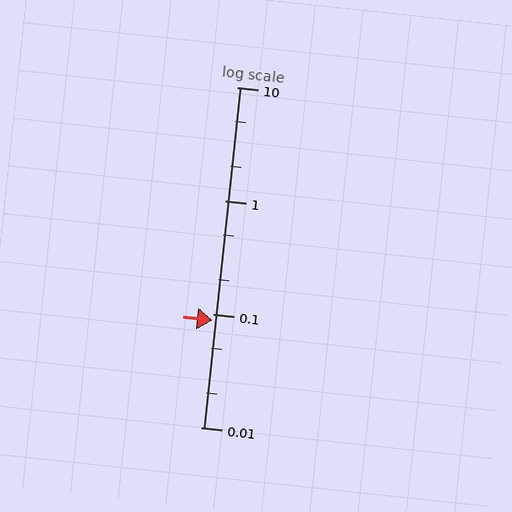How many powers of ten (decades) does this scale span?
The scale spans 3 decades, from 0.01 to 10.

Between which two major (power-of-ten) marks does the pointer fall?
The pointer is between 0.01 and 0.1.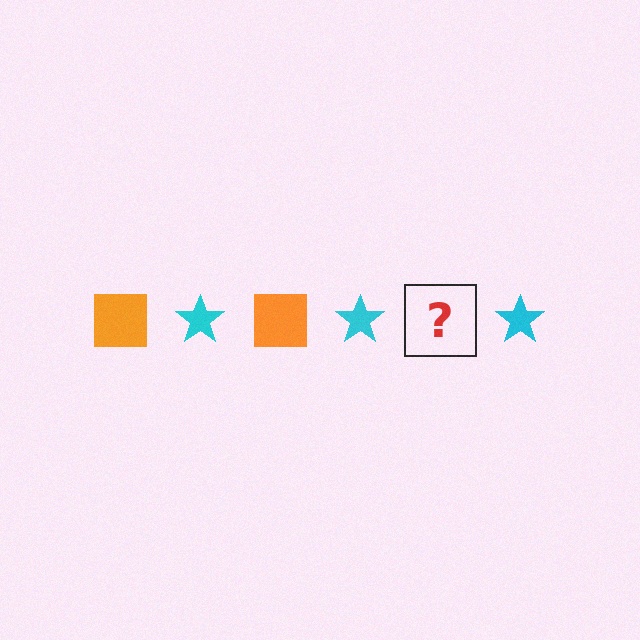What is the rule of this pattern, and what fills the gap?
The rule is that the pattern alternates between orange square and cyan star. The gap should be filled with an orange square.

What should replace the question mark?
The question mark should be replaced with an orange square.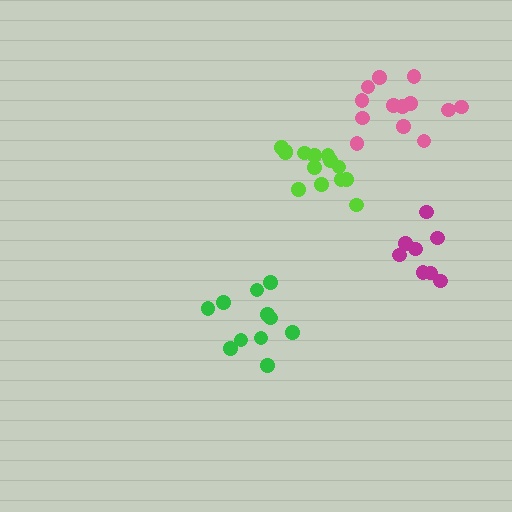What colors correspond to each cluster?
The clusters are colored: pink, lime, magenta, green.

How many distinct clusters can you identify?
There are 4 distinct clusters.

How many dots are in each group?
Group 1: 13 dots, Group 2: 14 dots, Group 3: 8 dots, Group 4: 11 dots (46 total).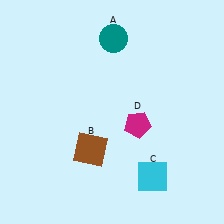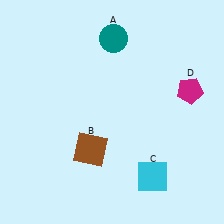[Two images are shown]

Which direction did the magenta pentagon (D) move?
The magenta pentagon (D) moved right.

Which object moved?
The magenta pentagon (D) moved right.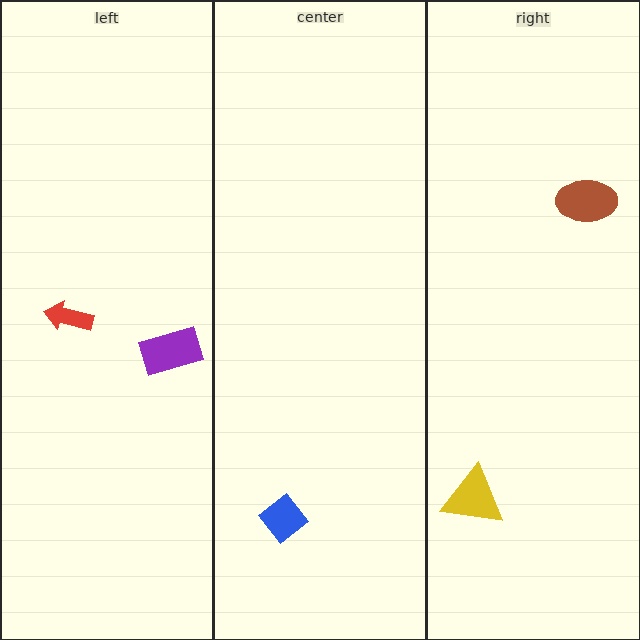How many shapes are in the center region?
1.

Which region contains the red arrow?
The left region.